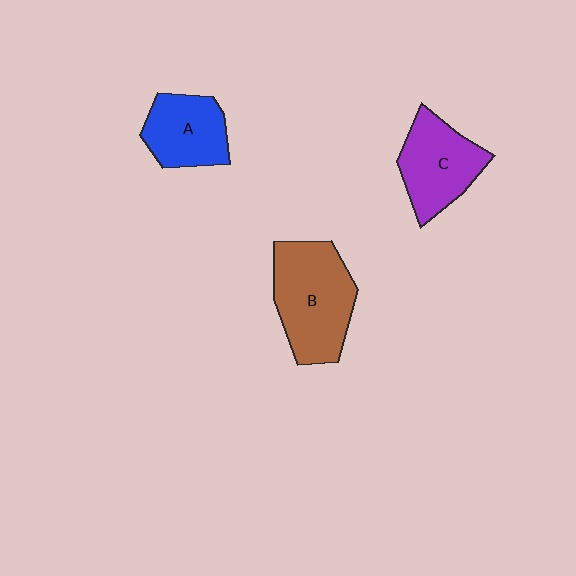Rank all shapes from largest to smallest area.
From largest to smallest: B (brown), C (purple), A (blue).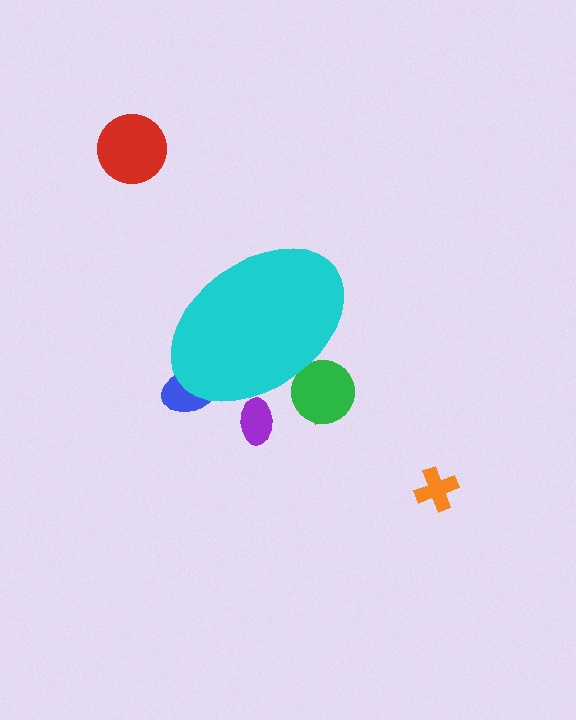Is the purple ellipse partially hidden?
Yes, the purple ellipse is partially hidden behind the cyan ellipse.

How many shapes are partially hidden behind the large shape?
4 shapes are partially hidden.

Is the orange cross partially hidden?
No, the orange cross is fully visible.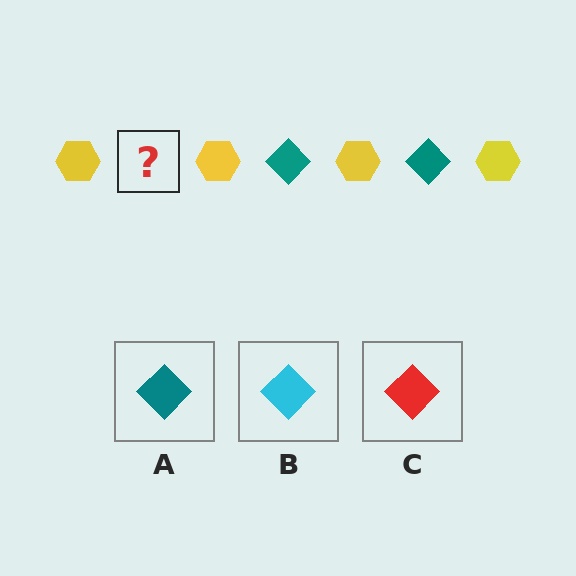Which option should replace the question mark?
Option A.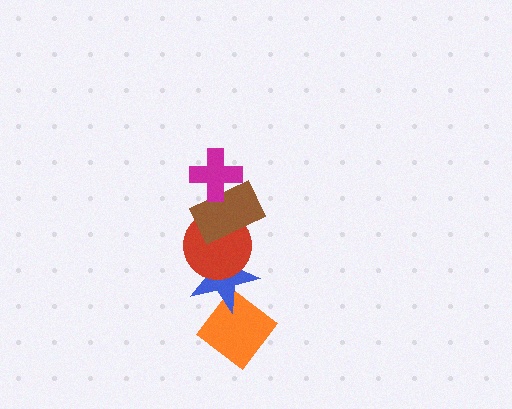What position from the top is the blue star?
The blue star is 4th from the top.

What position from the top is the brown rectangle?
The brown rectangle is 2nd from the top.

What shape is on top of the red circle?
The brown rectangle is on top of the red circle.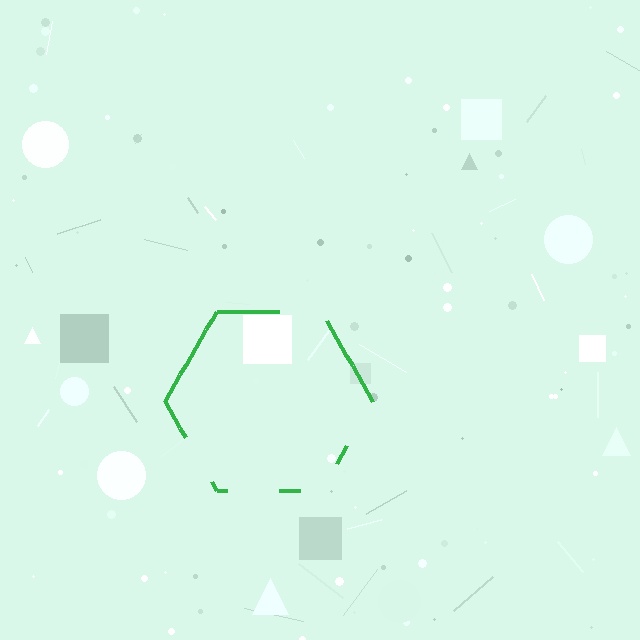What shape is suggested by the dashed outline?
The dashed outline suggests a hexagon.